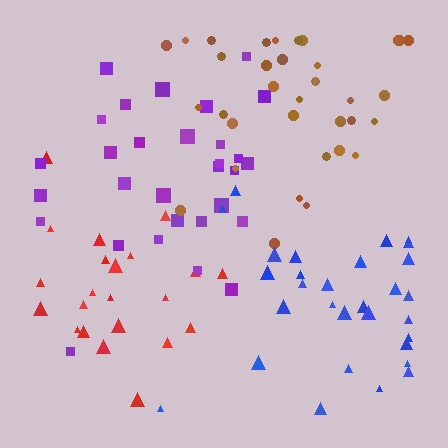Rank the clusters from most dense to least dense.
red, brown, blue, purple.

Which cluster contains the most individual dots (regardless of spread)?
Brown (34).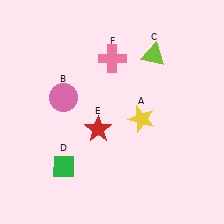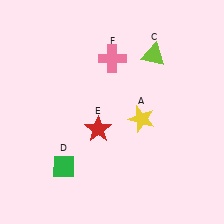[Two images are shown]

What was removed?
The pink circle (B) was removed in Image 2.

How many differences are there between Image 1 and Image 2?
There is 1 difference between the two images.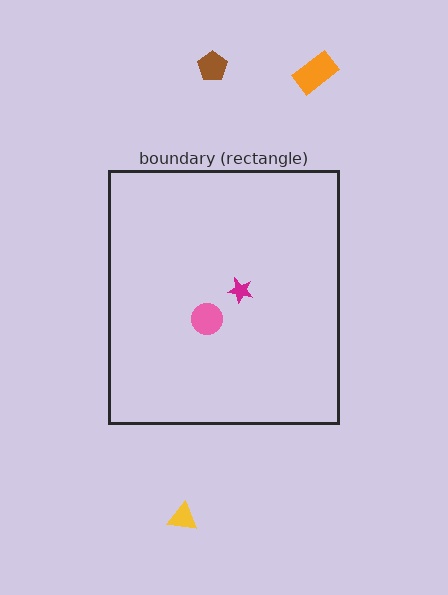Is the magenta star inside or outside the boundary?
Inside.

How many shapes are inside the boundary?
2 inside, 3 outside.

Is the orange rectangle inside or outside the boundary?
Outside.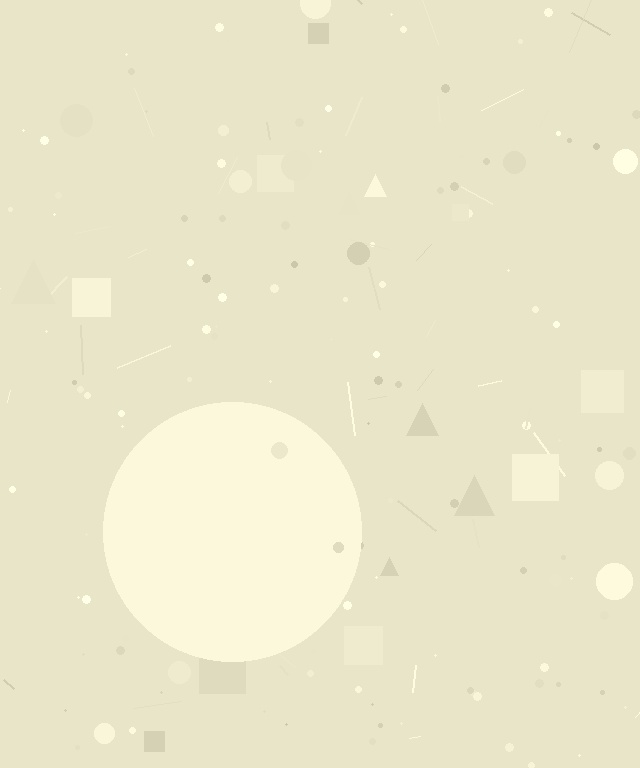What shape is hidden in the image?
A circle is hidden in the image.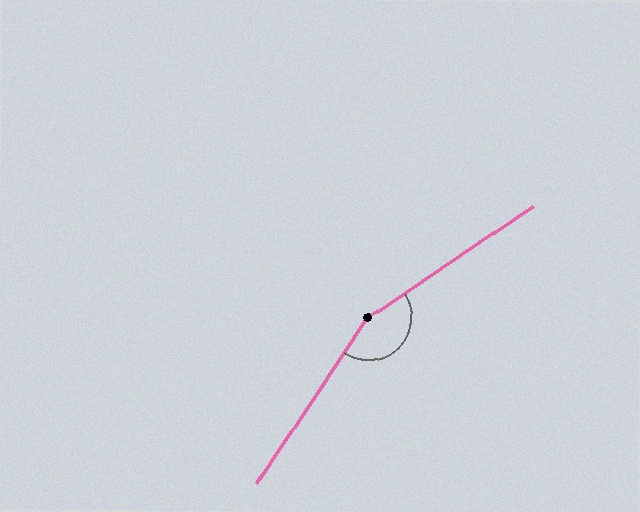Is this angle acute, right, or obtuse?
It is obtuse.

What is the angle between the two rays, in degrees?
Approximately 158 degrees.